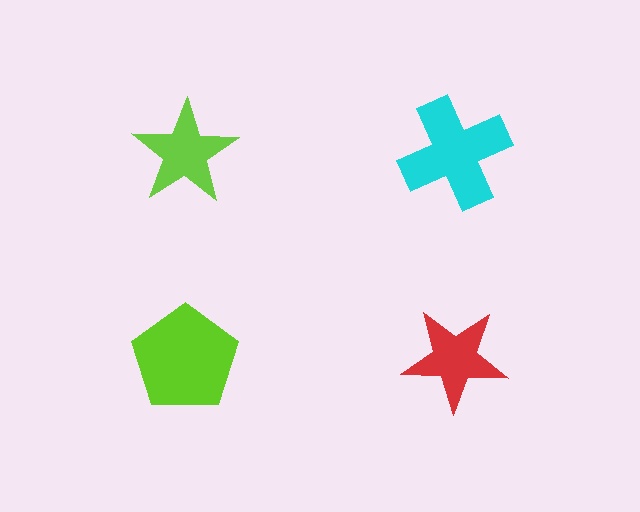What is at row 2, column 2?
A red star.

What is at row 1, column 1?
A lime star.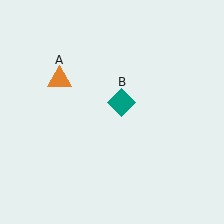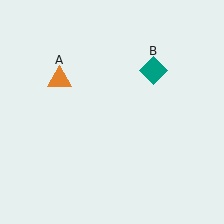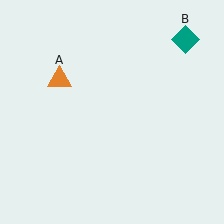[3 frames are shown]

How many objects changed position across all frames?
1 object changed position: teal diamond (object B).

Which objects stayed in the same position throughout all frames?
Orange triangle (object A) remained stationary.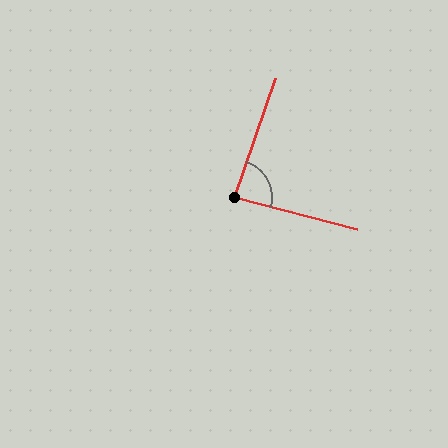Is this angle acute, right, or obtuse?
It is approximately a right angle.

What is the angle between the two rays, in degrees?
Approximately 85 degrees.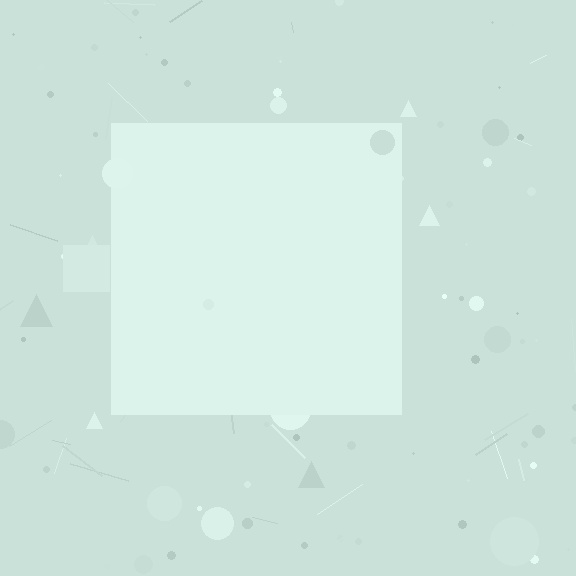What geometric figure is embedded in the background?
A square is embedded in the background.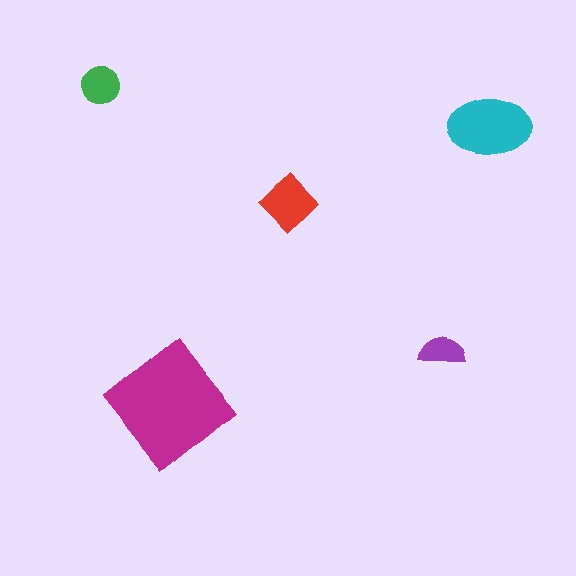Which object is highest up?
The green circle is topmost.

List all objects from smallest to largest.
The purple semicircle, the green circle, the red diamond, the cyan ellipse, the magenta diamond.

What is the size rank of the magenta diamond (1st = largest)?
1st.